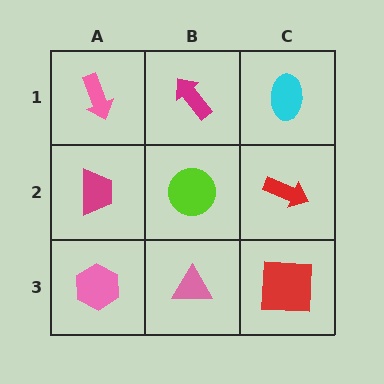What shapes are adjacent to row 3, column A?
A magenta trapezoid (row 2, column A), a pink triangle (row 3, column B).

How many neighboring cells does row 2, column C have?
3.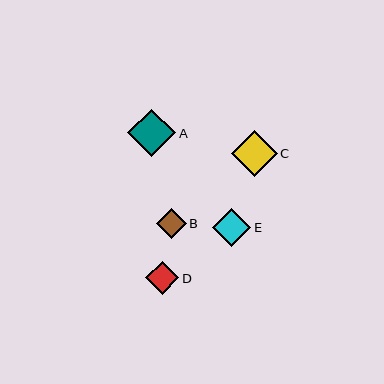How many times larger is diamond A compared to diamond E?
Diamond A is approximately 1.3 times the size of diamond E.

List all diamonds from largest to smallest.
From largest to smallest: A, C, E, D, B.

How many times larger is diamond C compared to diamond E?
Diamond C is approximately 1.2 times the size of diamond E.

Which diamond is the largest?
Diamond A is the largest with a size of approximately 48 pixels.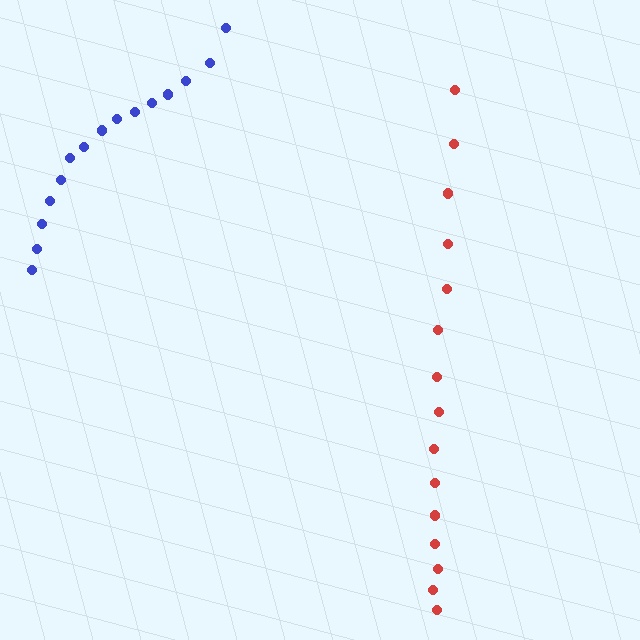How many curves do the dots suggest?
There are 2 distinct paths.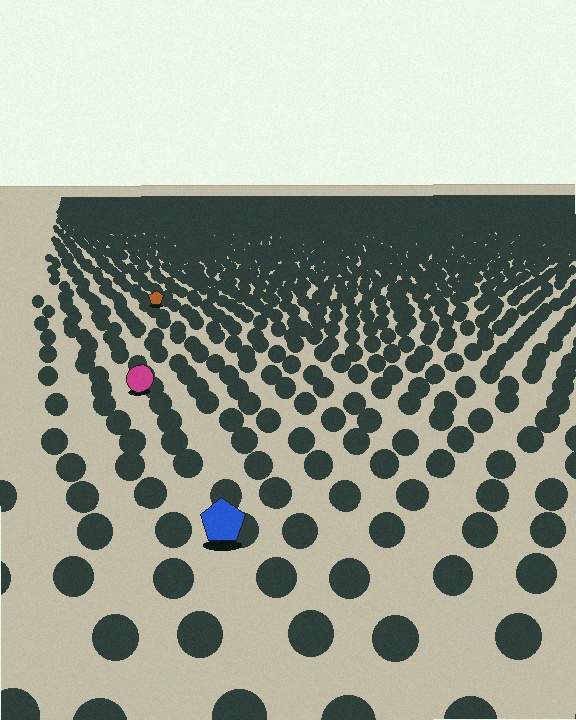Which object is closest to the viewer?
The blue pentagon is closest. The texture marks near it are larger and more spread out.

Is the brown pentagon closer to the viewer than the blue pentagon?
No. The blue pentagon is closer — you can tell from the texture gradient: the ground texture is coarser near it.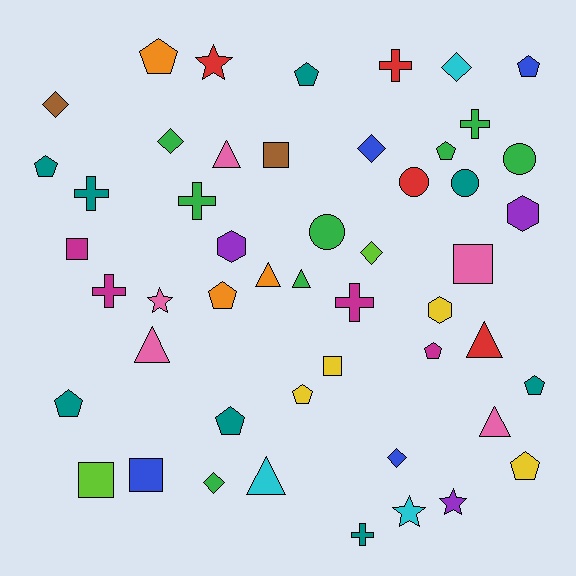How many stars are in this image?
There are 4 stars.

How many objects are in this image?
There are 50 objects.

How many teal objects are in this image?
There are 8 teal objects.